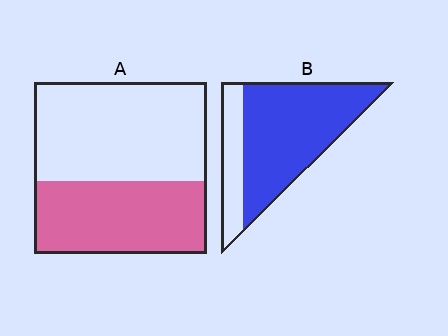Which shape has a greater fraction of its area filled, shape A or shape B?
Shape B.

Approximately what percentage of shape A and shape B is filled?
A is approximately 40% and B is approximately 75%.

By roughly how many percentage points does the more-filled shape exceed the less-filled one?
By roughly 35 percentage points (B over A).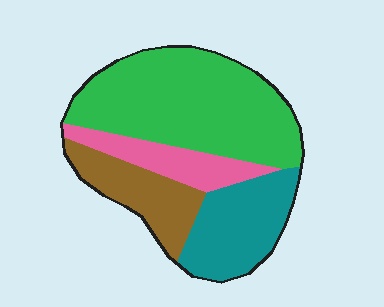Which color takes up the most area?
Green, at roughly 50%.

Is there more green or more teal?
Green.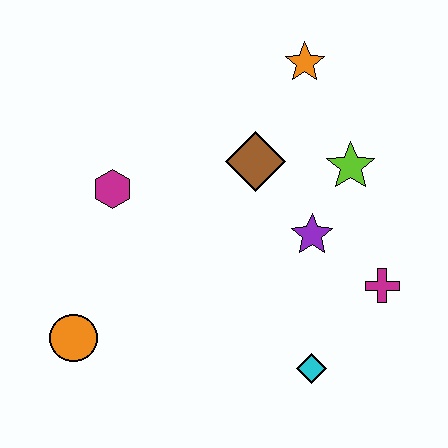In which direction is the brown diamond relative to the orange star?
The brown diamond is below the orange star.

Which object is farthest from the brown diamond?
The orange circle is farthest from the brown diamond.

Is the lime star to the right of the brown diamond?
Yes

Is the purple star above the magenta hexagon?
No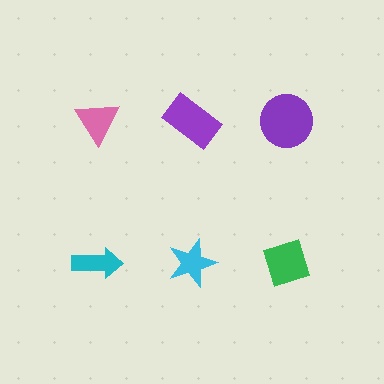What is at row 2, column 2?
A cyan star.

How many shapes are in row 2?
3 shapes.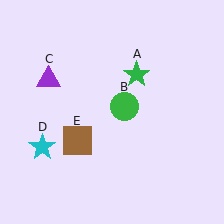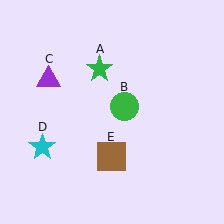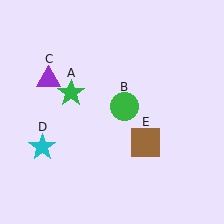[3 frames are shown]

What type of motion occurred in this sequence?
The green star (object A), brown square (object E) rotated counterclockwise around the center of the scene.